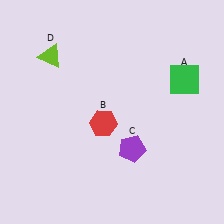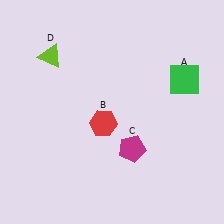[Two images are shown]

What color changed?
The pentagon (C) changed from purple in Image 1 to magenta in Image 2.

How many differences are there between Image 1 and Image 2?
There is 1 difference between the two images.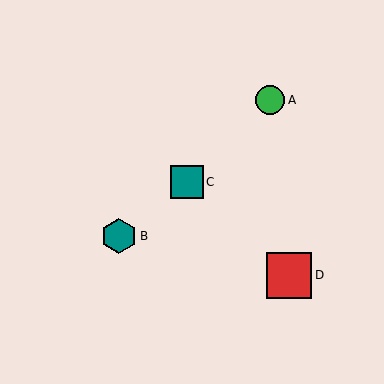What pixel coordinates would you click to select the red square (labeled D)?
Click at (289, 275) to select the red square D.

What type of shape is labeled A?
Shape A is a green circle.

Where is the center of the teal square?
The center of the teal square is at (187, 182).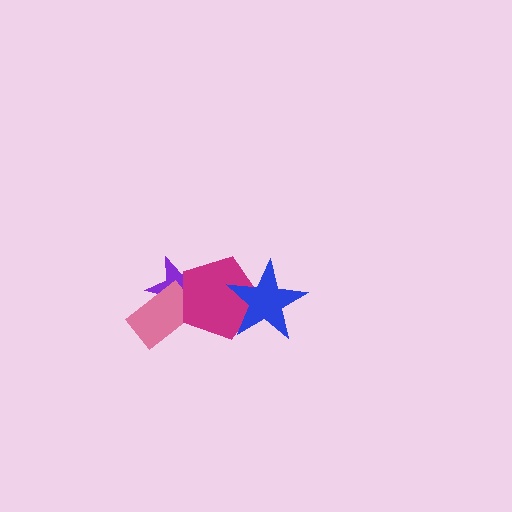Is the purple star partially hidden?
Yes, it is partially covered by another shape.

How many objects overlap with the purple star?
2 objects overlap with the purple star.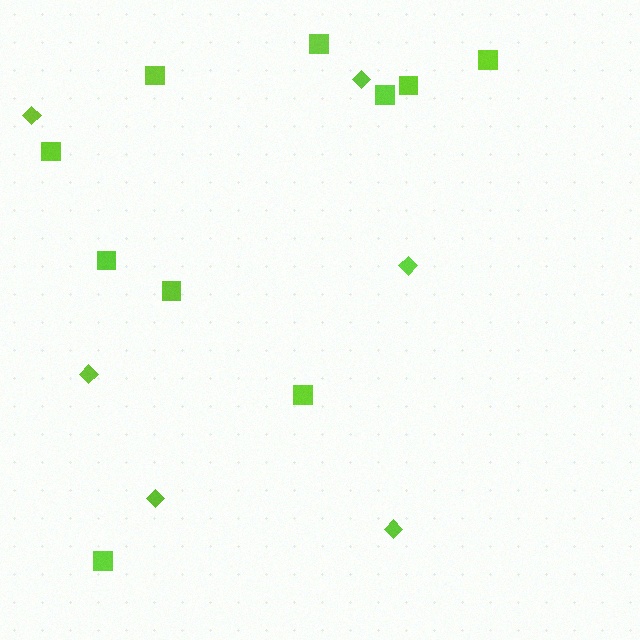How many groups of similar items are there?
There are 2 groups: one group of diamonds (6) and one group of squares (10).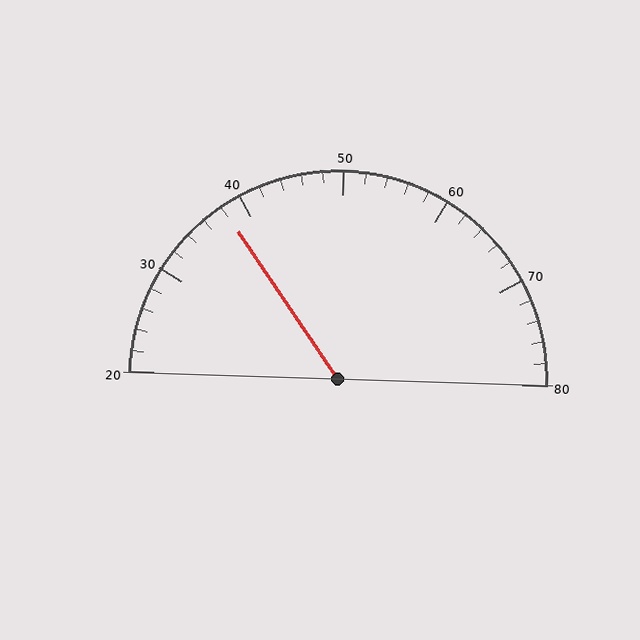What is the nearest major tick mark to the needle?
The nearest major tick mark is 40.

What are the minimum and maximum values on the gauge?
The gauge ranges from 20 to 80.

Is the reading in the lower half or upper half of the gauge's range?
The reading is in the lower half of the range (20 to 80).